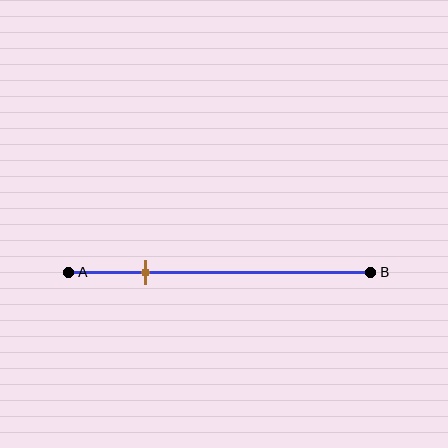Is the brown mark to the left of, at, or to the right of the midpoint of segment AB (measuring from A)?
The brown mark is to the left of the midpoint of segment AB.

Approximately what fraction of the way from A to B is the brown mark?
The brown mark is approximately 25% of the way from A to B.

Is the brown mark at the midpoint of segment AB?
No, the mark is at about 25% from A, not at the 50% midpoint.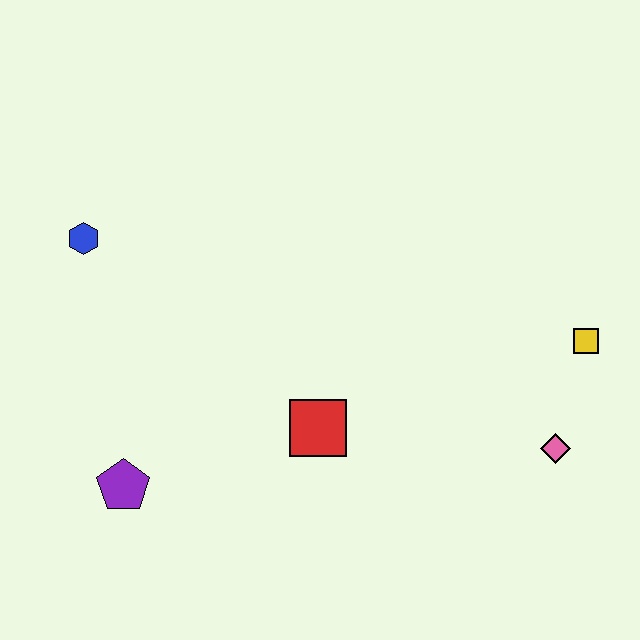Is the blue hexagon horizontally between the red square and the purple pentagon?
No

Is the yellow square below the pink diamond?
No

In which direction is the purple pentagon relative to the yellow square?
The purple pentagon is to the left of the yellow square.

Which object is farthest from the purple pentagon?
The yellow square is farthest from the purple pentagon.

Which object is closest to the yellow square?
The pink diamond is closest to the yellow square.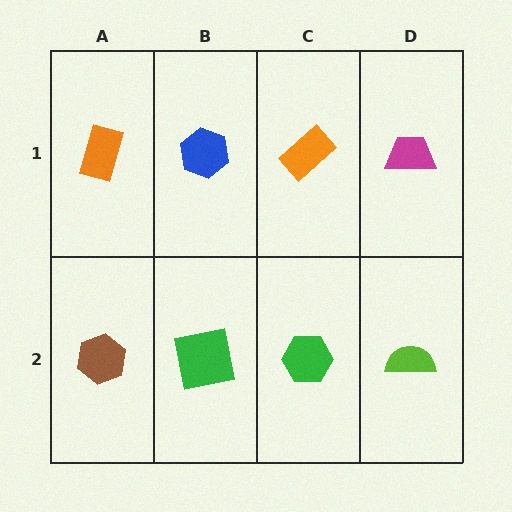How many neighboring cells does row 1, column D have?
2.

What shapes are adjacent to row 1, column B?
A green square (row 2, column B), an orange rectangle (row 1, column A), an orange rectangle (row 1, column C).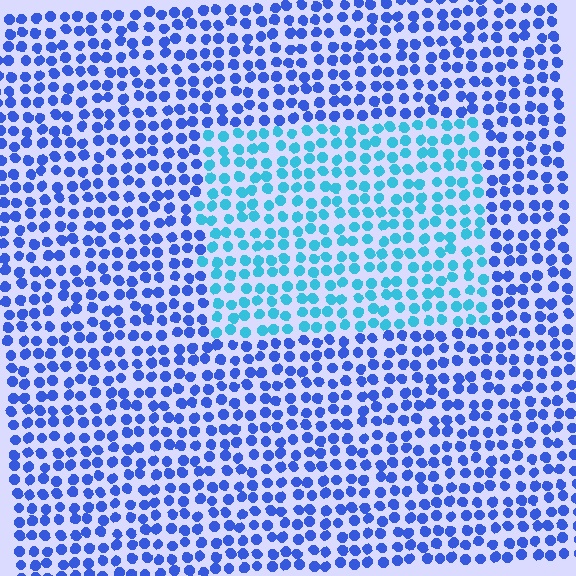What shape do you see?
I see a rectangle.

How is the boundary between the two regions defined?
The boundary is defined purely by a slight shift in hue (about 38 degrees). Spacing, size, and orientation are identical on both sides.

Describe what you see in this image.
The image is filled with small blue elements in a uniform arrangement. A rectangle-shaped region is visible where the elements are tinted to a slightly different hue, forming a subtle color boundary.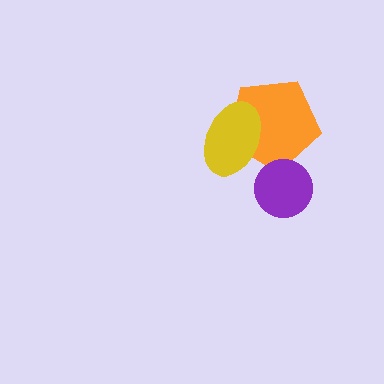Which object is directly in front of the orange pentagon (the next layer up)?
The purple circle is directly in front of the orange pentagon.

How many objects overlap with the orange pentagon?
2 objects overlap with the orange pentagon.